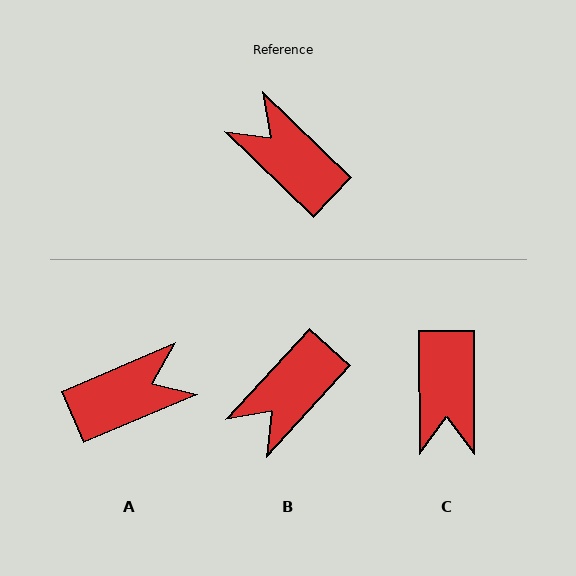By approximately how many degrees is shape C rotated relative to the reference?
Approximately 134 degrees counter-clockwise.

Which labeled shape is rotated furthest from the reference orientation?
C, about 134 degrees away.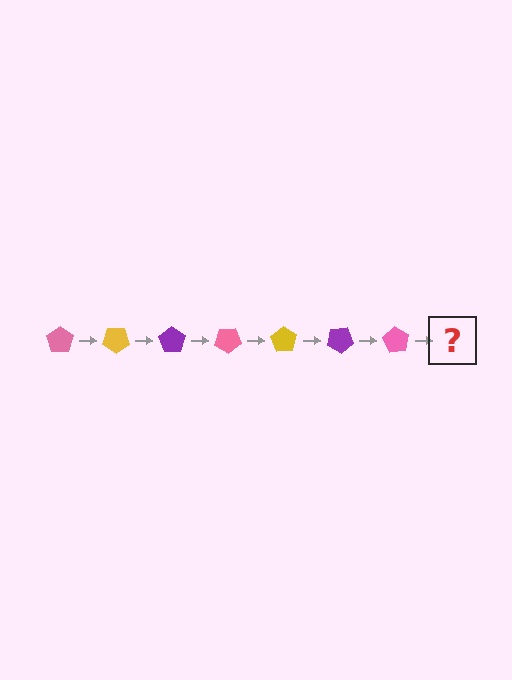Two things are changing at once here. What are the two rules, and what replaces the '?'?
The two rules are that it rotates 35 degrees each step and the color cycles through pink, yellow, and purple. The '?' should be a yellow pentagon, rotated 245 degrees from the start.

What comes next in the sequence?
The next element should be a yellow pentagon, rotated 245 degrees from the start.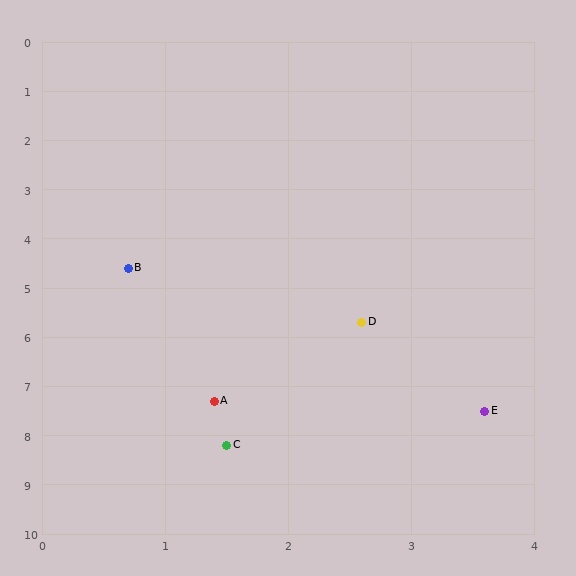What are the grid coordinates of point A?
Point A is at approximately (1.4, 7.3).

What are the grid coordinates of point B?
Point B is at approximately (0.7, 4.6).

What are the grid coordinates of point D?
Point D is at approximately (2.6, 5.7).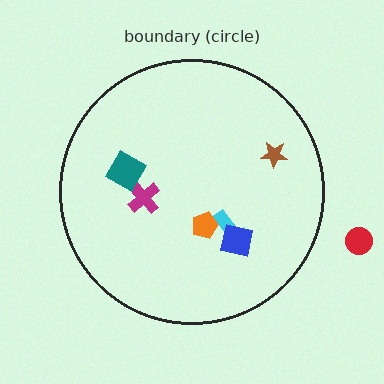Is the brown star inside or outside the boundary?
Inside.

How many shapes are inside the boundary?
6 inside, 1 outside.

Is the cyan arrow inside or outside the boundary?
Inside.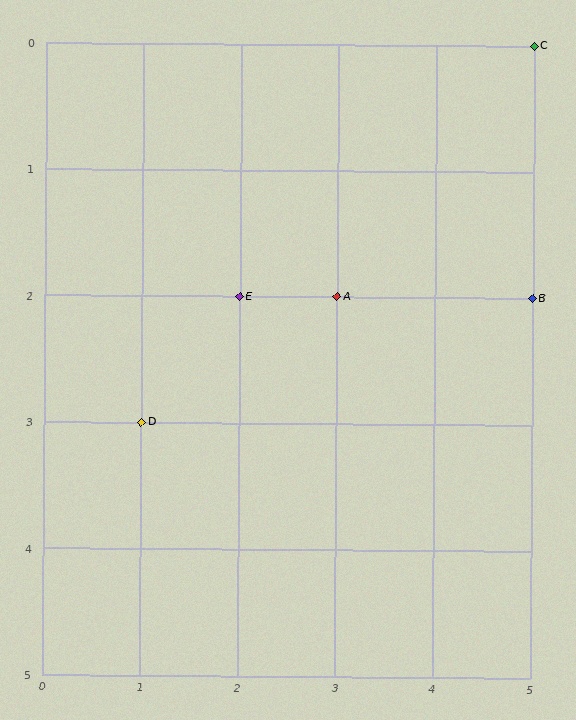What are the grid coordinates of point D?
Point D is at grid coordinates (1, 3).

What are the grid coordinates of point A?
Point A is at grid coordinates (3, 2).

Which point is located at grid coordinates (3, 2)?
Point A is at (3, 2).